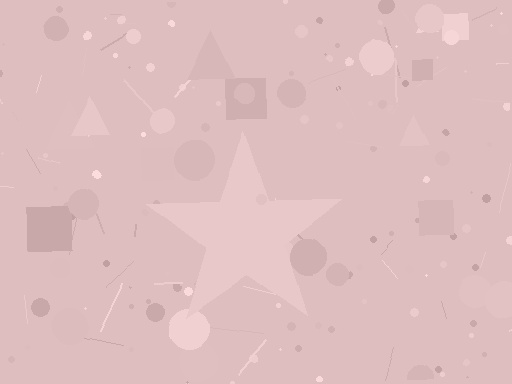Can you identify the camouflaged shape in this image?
The camouflaged shape is a star.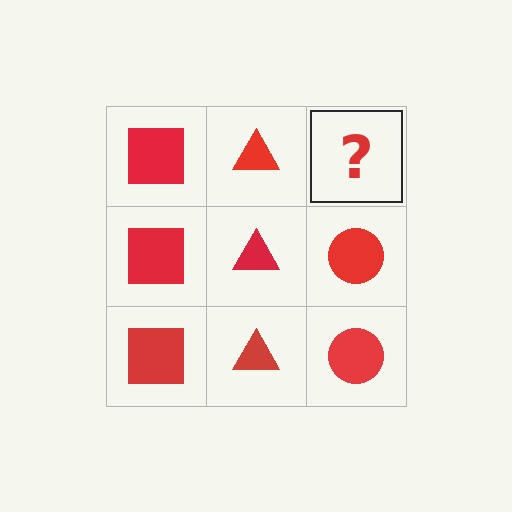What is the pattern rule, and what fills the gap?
The rule is that each column has a consistent shape. The gap should be filled with a red circle.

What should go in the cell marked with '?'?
The missing cell should contain a red circle.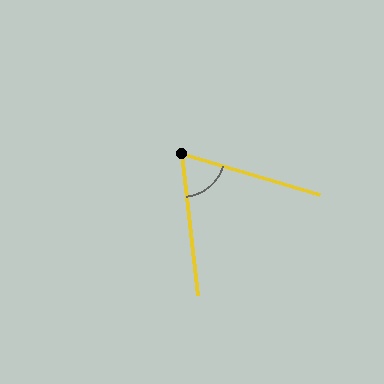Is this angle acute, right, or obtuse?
It is acute.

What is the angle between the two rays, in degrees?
Approximately 67 degrees.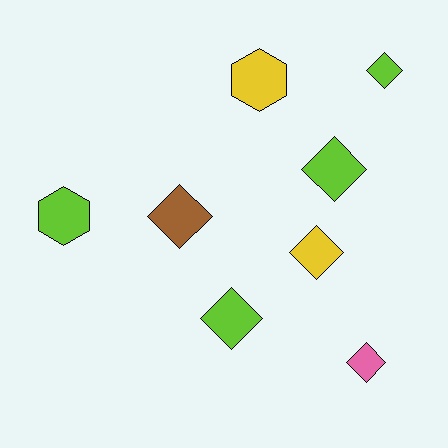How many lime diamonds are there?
There are 3 lime diamonds.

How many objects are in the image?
There are 8 objects.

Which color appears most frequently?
Lime, with 4 objects.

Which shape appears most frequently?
Diamond, with 6 objects.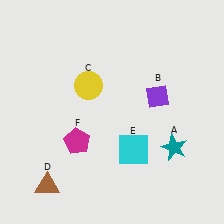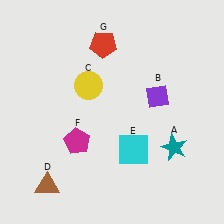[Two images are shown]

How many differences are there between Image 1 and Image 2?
There is 1 difference between the two images.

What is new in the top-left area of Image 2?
A red pentagon (G) was added in the top-left area of Image 2.